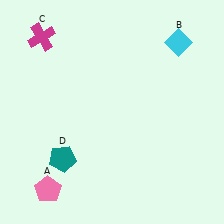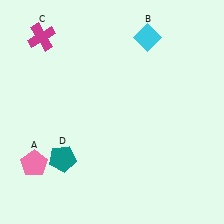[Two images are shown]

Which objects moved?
The objects that moved are: the pink pentagon (A), the cyan diamond (B).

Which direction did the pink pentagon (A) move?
The pink pentagon (A) moved up.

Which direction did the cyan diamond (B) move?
The cyan diamond (B) moved left.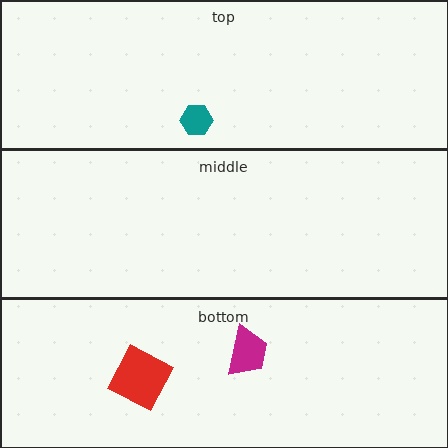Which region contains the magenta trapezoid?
The bottom region.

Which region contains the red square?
The bottom region.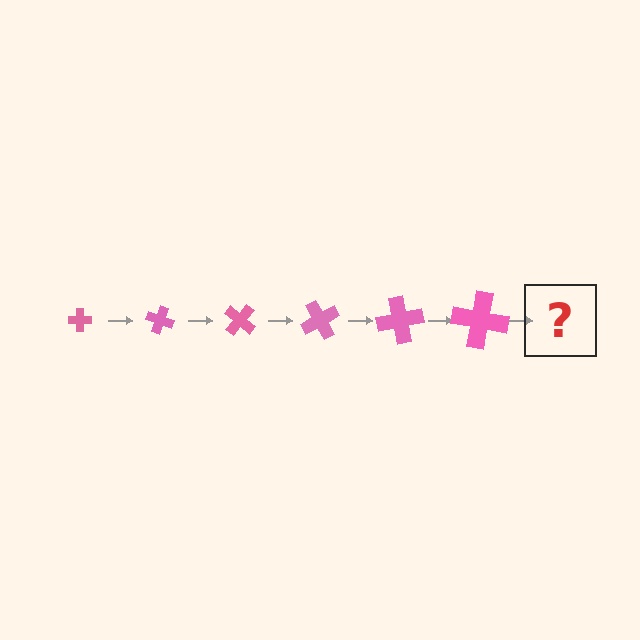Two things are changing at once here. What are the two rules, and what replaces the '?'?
The two rules are that the cross grows larger each step and it rotates 20 degrees each step. The '?' should be a cross, larger than the previous one and rotated 120 degrees from the start.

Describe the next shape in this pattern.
It should be a cross, larger than the previous one and rotated 120 degrees from the start.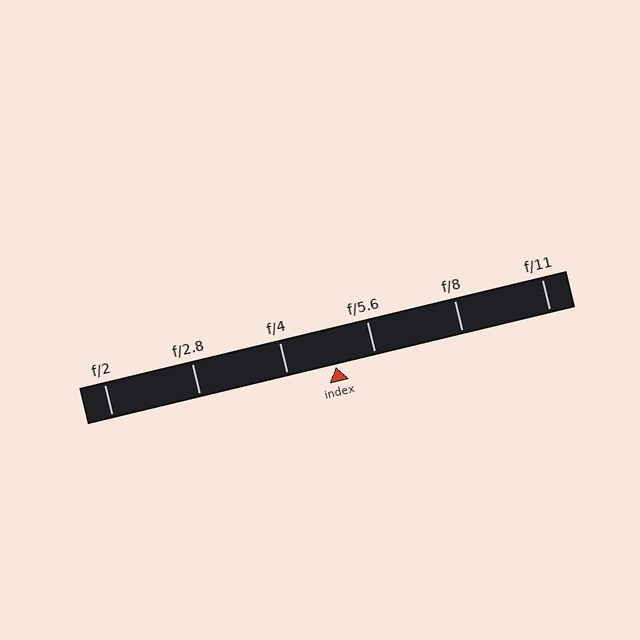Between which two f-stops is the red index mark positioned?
The index mark is between f/4 and f/5.6.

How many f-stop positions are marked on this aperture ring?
There are 6 f-stop positions marked.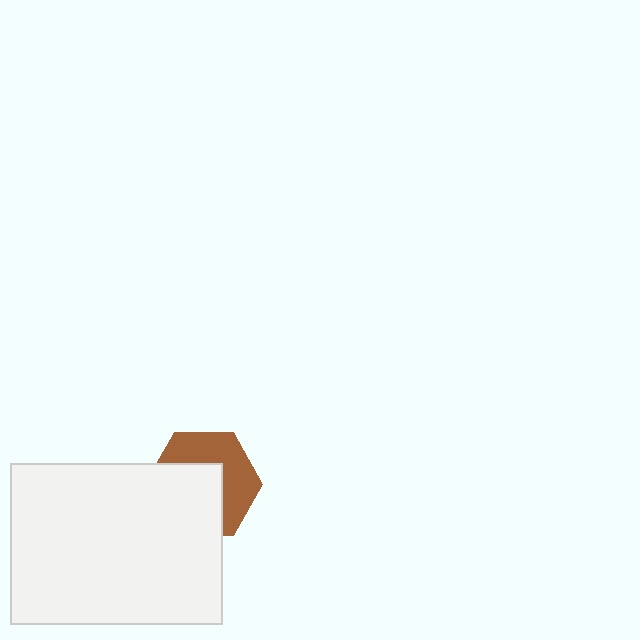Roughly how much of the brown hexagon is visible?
About half of it is visible (roughly 48%).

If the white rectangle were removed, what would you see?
You would see the complete brown hexagon.